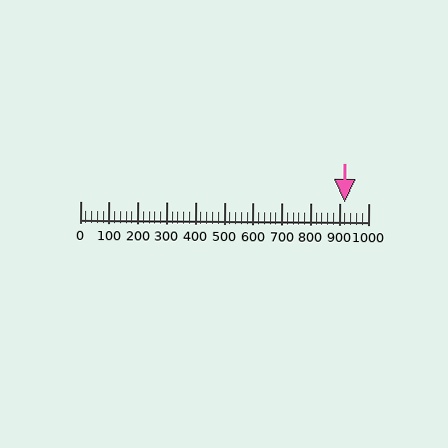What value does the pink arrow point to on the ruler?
The pink arrow points to approximately 920.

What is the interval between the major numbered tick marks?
The major tick marks are spaced 100 units apart.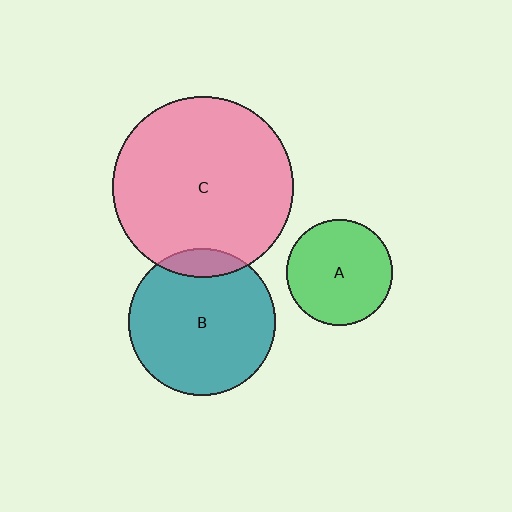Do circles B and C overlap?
Yes.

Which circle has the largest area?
Circle C (pink).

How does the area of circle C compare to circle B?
Approximately 1.5 times.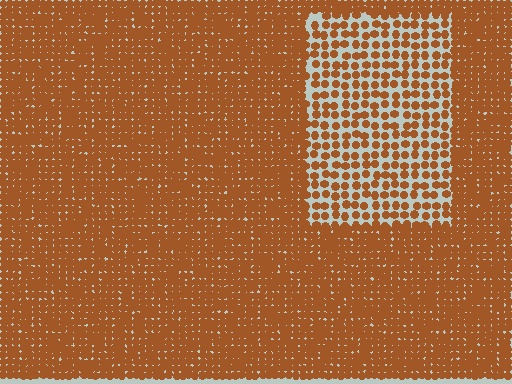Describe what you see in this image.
The image contains small brown elements arranged at two different densities. A rectangle-shaped region is visible where the elements are less densely packed than the surrounding area.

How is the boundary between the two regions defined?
The boundary is defined by a change in element density (approximately 2.3x ratio). All elements are the same color, size, and shape.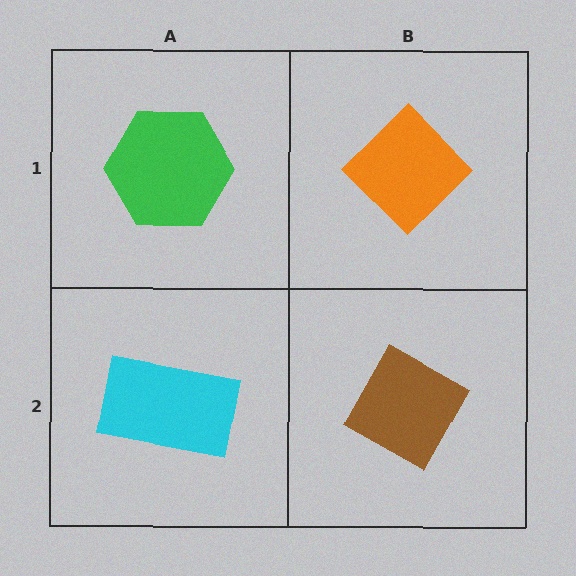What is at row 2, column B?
A brown diamond.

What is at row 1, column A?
A green hexagon.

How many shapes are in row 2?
2 shapes.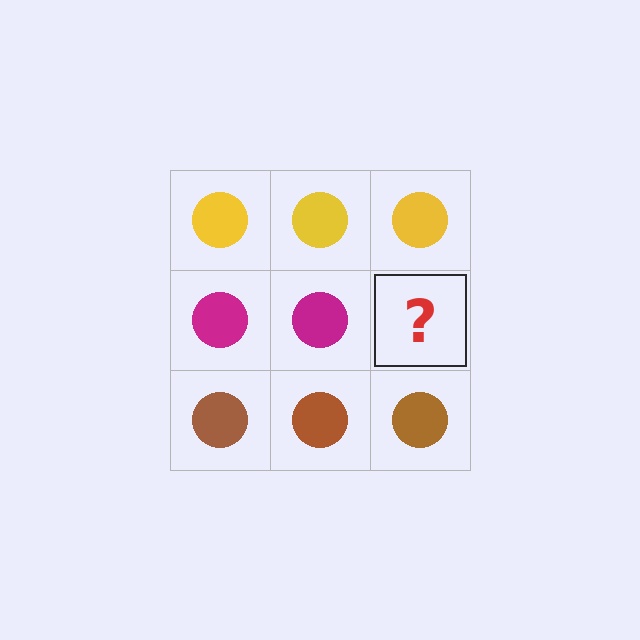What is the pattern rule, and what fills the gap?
The rule is that each row has a consistent color. The gap should be filled with a magenta circle.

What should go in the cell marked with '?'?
The missing cell should contain a magenta circle.